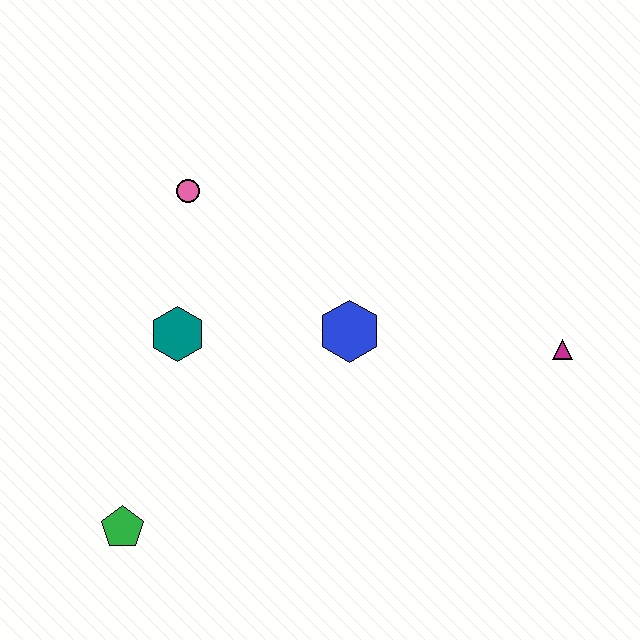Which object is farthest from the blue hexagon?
The green pentagon is farthest from the blue hexagon.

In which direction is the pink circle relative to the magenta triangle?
The pink circle is to the left of the magenta triangle.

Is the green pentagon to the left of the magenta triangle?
Yes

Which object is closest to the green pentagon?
The teal hexagon is closest to the green pentagon.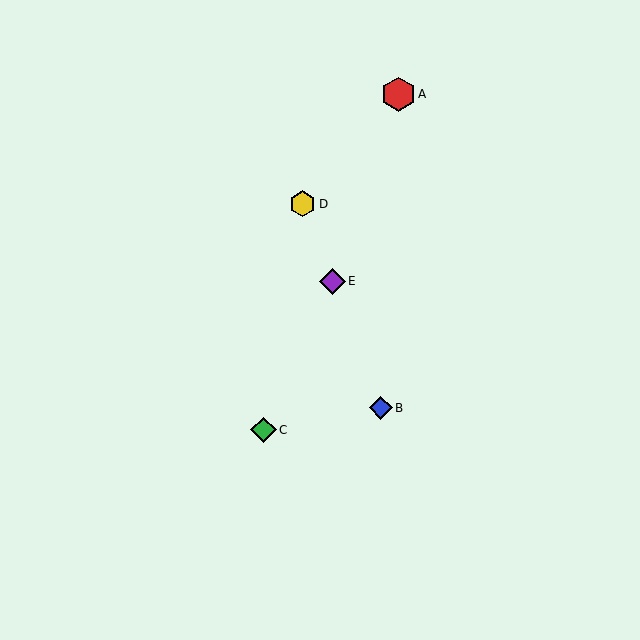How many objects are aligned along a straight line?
3 objects (B, D, E) are aligned along a straight line.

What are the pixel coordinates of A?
Object A is at (398, 94).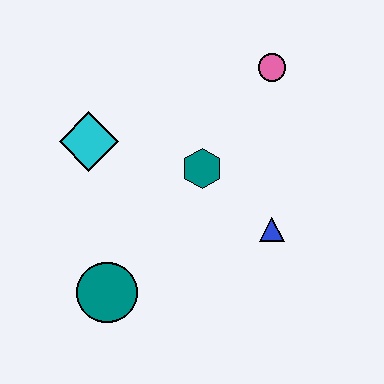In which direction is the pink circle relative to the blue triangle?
The pink circle is above the blue triangle.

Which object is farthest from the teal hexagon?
The teal circle is farthest from the teal hexagon.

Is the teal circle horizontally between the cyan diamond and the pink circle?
Yes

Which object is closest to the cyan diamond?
The teal hexagon is closest to the cyan diamond.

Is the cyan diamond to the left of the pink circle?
Yes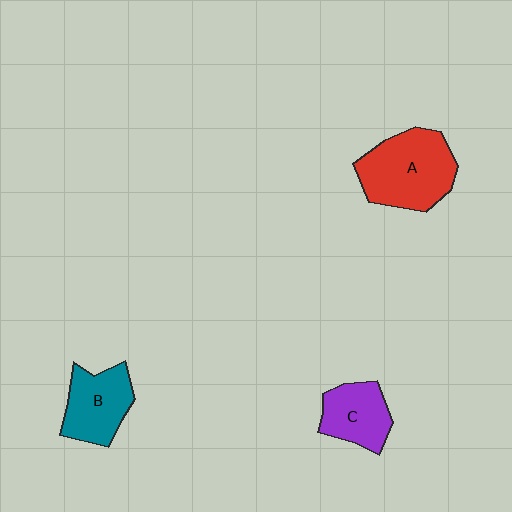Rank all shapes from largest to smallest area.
From largest to smallest: A (red), B (teal), C (purple).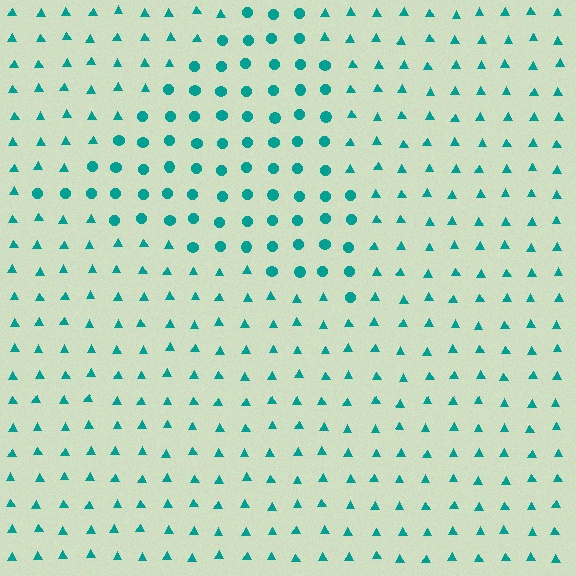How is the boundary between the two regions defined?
The boundary is defined by a change in element shape: circles inside vs. triangles outside. All elements share the same color and spacing.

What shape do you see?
I see a triangle.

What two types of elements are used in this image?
The image uses circles inside the triangle region and triangles outside it.